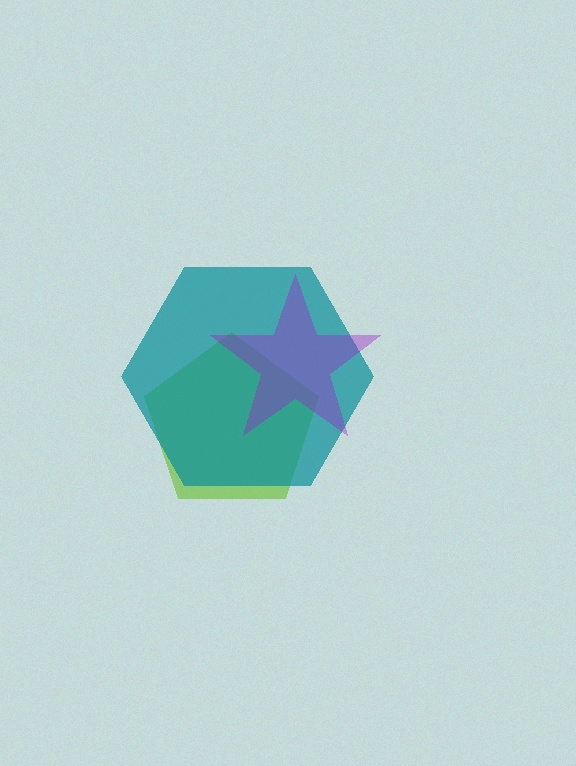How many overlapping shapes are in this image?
There are 3 overlapping shapes in the image.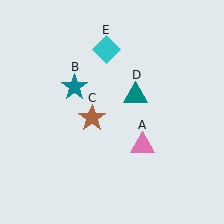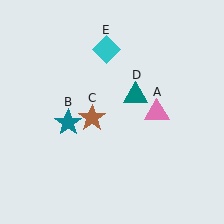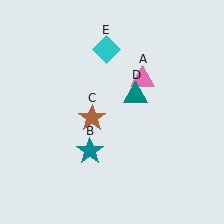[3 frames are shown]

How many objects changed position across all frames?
2 objects changed position: pink triangle (object A), teal star (object B).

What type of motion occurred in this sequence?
The pink triangle (object A), teal star (object B) rotated counterclockwise around the center of the scene.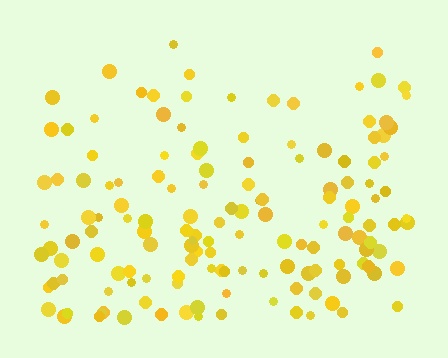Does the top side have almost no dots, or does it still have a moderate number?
Still a moderate number, just noticeably fewer than the bottom.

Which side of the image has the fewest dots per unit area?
The top.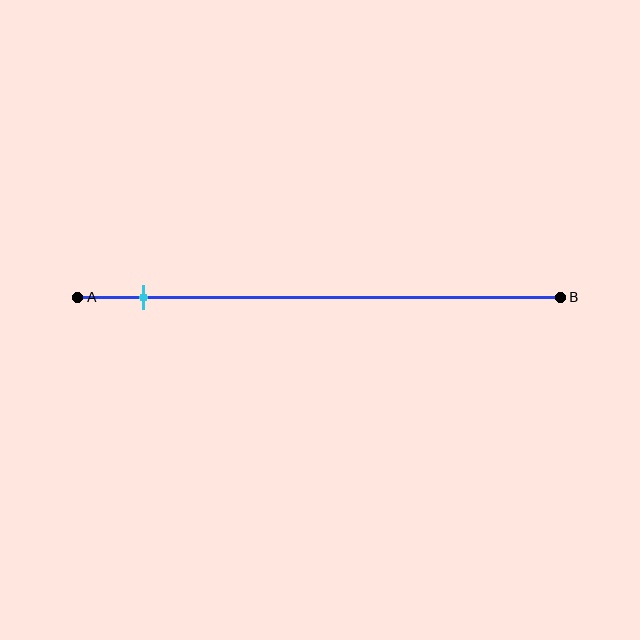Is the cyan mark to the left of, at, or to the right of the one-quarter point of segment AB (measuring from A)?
The cyan mark is to the left of the one-quarter point of segment AB.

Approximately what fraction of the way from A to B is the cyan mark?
The cyan mark is approximately 15% of the way from A to B.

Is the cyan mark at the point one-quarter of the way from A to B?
No, the mark is at about 15% from A, not at the 25% one-quarter point.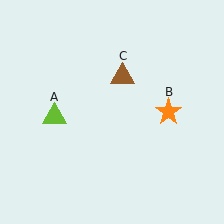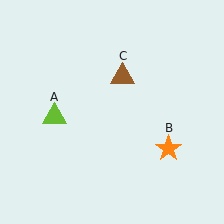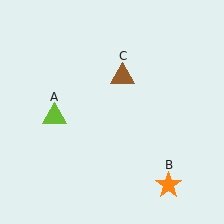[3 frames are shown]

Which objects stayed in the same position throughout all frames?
Lime triangle (object A) and brown triangle (object C) remained stationary.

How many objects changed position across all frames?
1 object changed position: orange star (object B).